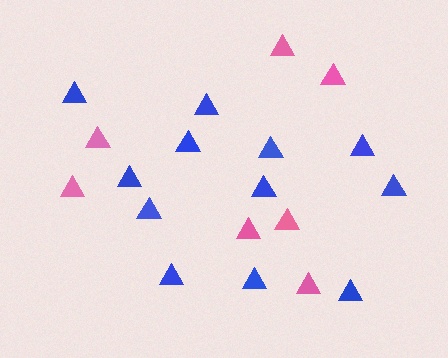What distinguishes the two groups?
There are 2 groups: one group of pink triangles (7) and one group of blue triangles (12).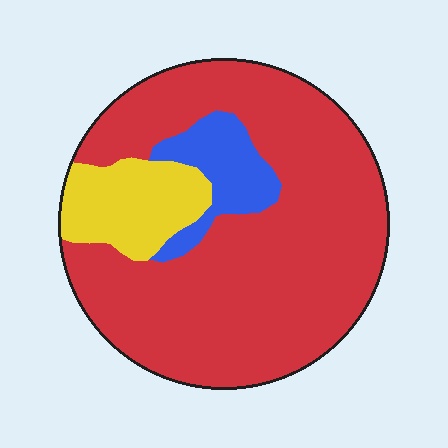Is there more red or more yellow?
Red.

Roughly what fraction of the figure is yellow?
Yellow takes up about one eighth (1/8) of the figure.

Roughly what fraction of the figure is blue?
Blue takes up about one tenth (1/10) of the figure.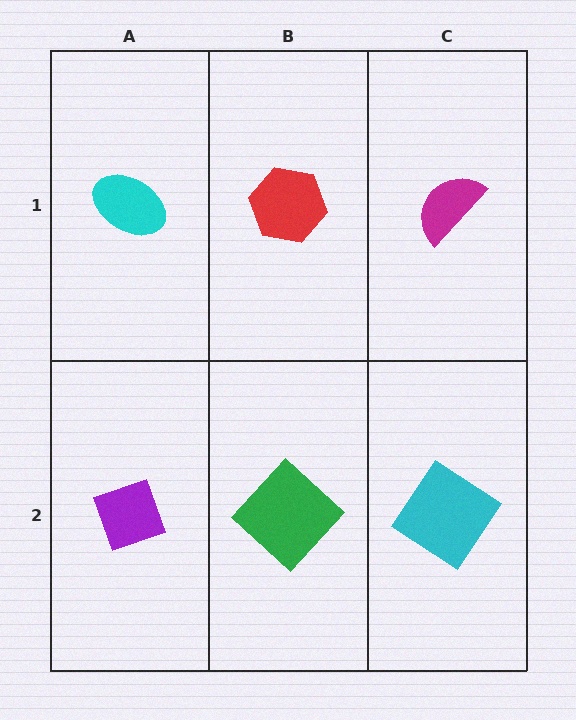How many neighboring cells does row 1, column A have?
2.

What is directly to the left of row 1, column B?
A cyan ellipse.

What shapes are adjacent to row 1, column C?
A cyan diamond (row 2, column C), a red hexagon (row 1, column B).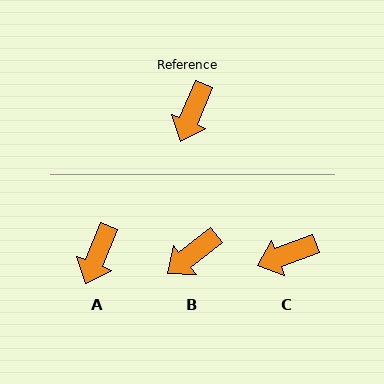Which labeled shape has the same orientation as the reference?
A.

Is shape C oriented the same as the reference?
No, it is off by about 47 degrees.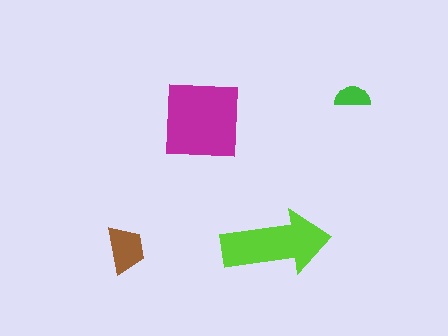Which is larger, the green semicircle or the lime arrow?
The lime arrow.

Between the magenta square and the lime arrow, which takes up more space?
The magenta square.